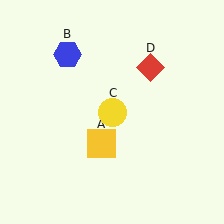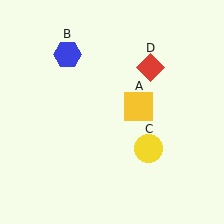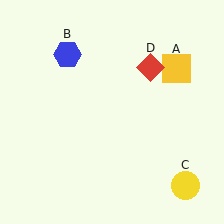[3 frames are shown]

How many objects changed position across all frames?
2 objects changed position: yellow square (object A), yellow circle (object C).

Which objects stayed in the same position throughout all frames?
Blue hexagon (object B) and red diamond (object D) remained stationary.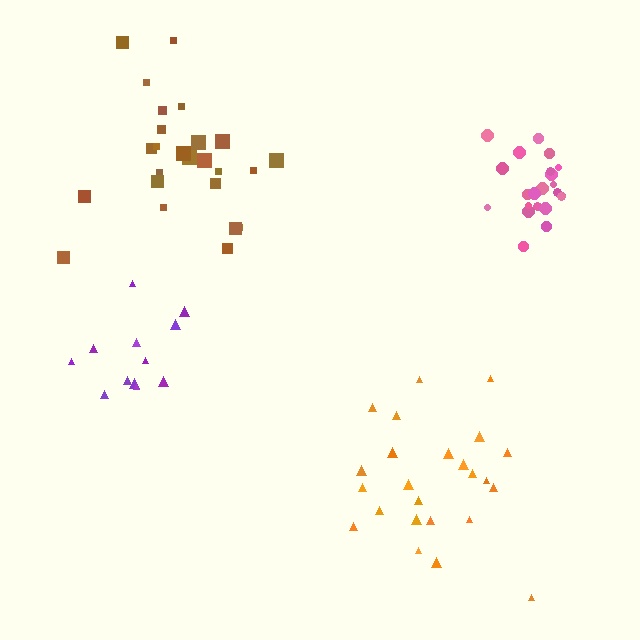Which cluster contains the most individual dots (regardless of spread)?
Brown (25).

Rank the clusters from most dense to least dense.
pink, purple, brown, orange.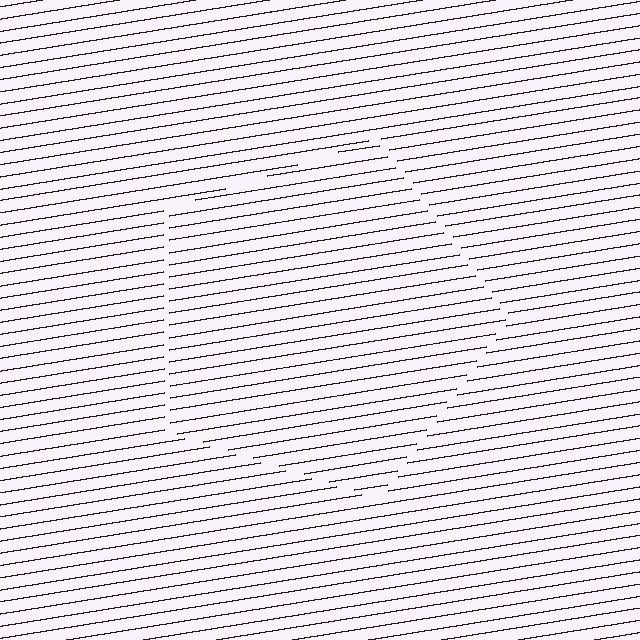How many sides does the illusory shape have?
5 sides — the line-ends trace a pentagon.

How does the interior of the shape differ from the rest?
The interior of the shape contains the same grating, shifted by half a period — the contour is defined by the phase discontinuity where line-ends from the inner and outer gratings abut.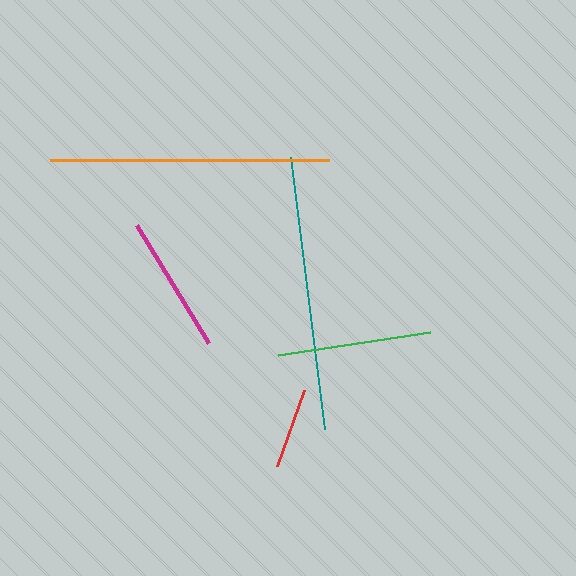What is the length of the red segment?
The red segment is approximately 81 pixels long.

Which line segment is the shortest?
The red line is the shortest at approximately 81 pixels.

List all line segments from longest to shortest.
From longest to shortest: orange, teal, green, magenta, red.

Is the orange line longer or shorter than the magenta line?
The orange line is longer than the magenta line.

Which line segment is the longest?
The orange line is the longest at approximately 279 pixels.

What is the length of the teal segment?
The teal segment is approximately 274 pixels long.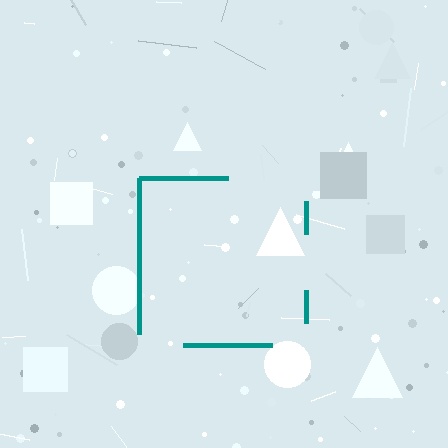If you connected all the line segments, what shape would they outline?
They would outline a square.